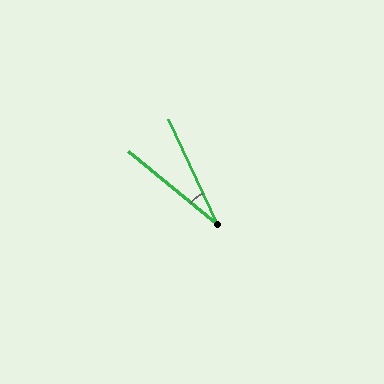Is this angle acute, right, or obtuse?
It is acute.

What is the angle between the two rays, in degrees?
Approximately 26 degrees.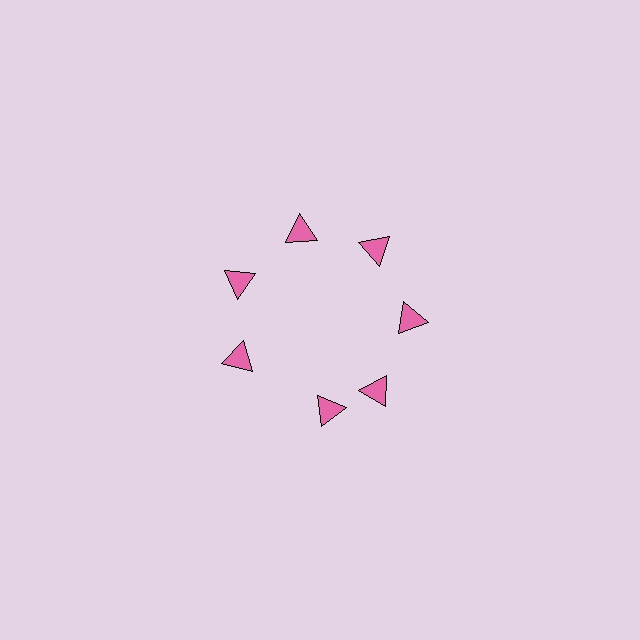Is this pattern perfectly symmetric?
No. The 7 pink triangles are arranged in a ring, but one element near the 6 o'clock position is rotated out of alignment along the ring, breaking the 7-fold rotational symmetry.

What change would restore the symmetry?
The symmetry would be restored by rotating it back into even spacing with its neighbors so that all 7 triangles sit at equal angles and equal distance from the center.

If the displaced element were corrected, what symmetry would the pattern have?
It would have 7-fold rotational symmetry — the pattern would map onto itself every 51 degrees.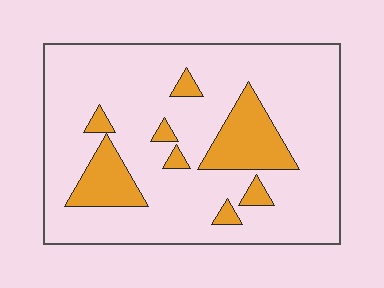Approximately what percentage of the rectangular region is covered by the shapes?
Approximately 20%.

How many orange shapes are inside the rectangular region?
8.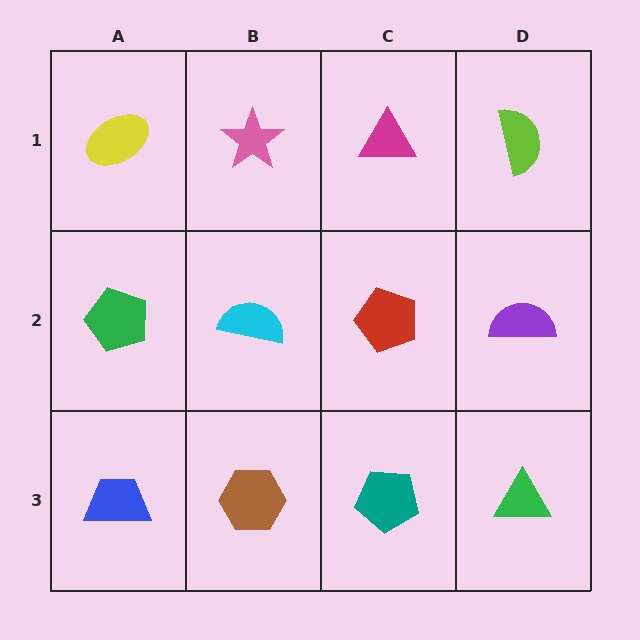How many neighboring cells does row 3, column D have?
2.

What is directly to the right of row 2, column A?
A cyan semicircle.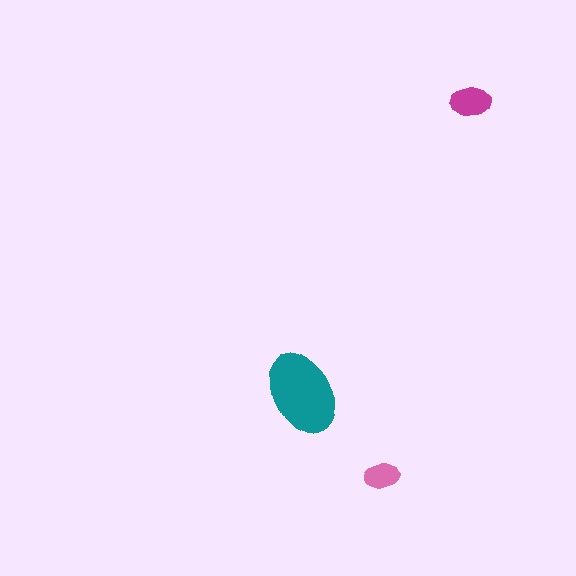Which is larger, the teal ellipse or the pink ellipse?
The teal one.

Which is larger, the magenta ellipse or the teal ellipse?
The teal one.